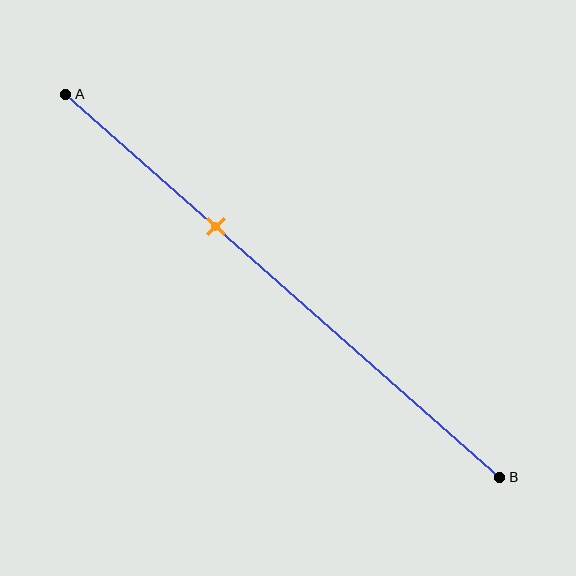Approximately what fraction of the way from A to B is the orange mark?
The orange mark is approximately 35% of the way from A to B.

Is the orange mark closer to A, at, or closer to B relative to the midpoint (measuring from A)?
The orange mark is closer to point A than the midpoint of segment AB.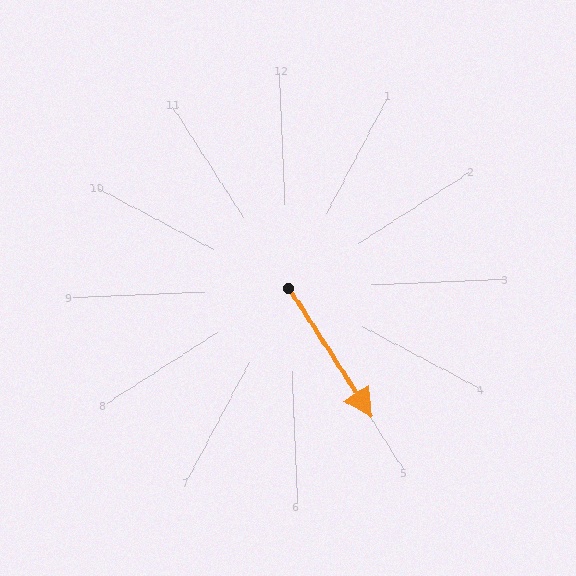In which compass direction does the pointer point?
Southeast.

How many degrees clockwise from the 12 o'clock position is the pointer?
Approximately 149 degrees.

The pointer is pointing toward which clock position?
Roughly 5 o'clock.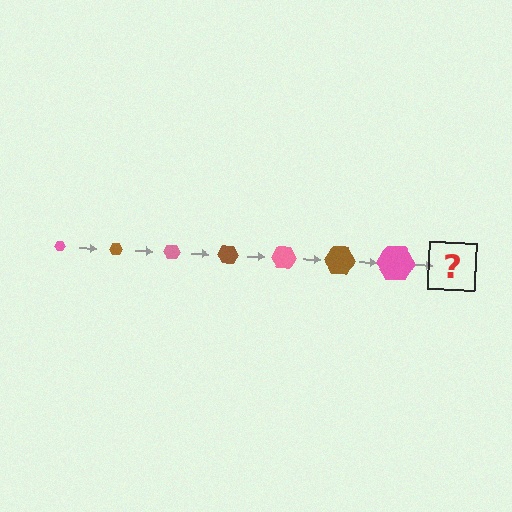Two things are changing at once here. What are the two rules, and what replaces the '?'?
The two rules are that the hexagon grows larger each step and the color cycles through pink and brown. The '?' should be a brown hexagon, larger than the previous one.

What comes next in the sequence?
The next element should be a brown hexagon, larger than the previous one.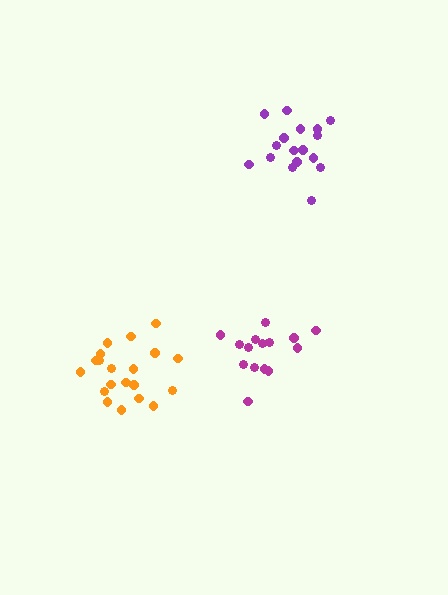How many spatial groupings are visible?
There are 3 spatial groupings.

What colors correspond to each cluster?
The clusters are colored: purple, magenta, orange.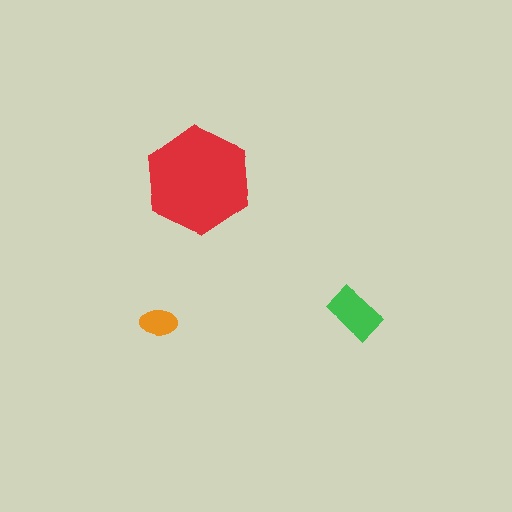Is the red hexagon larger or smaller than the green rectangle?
Larger.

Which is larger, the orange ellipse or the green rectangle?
The green rectangle.